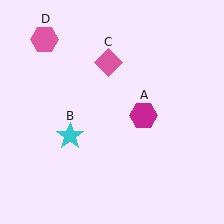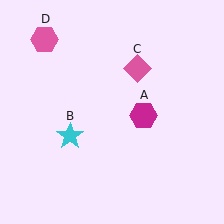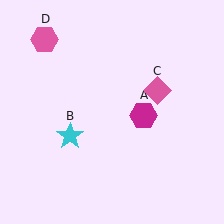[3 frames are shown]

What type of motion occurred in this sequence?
The pink diamond (object C) rotated clockwise around the center of the scene.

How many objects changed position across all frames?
1 object changed position: pink diamond (object C).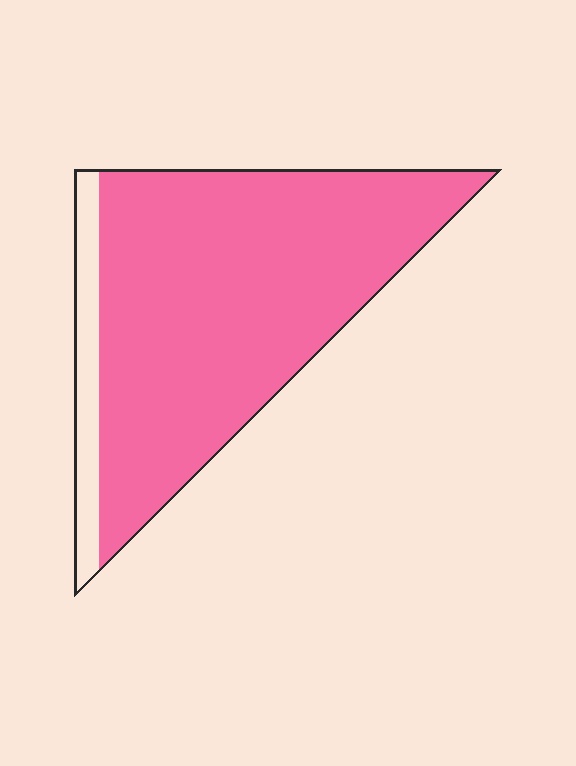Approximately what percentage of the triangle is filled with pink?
Approximately 90%.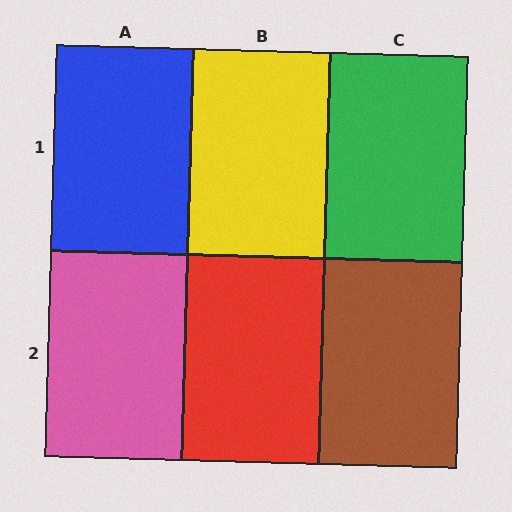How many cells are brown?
1 cell is brown.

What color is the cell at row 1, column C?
Green.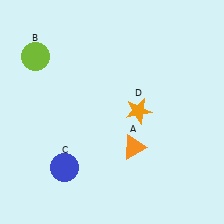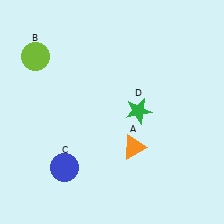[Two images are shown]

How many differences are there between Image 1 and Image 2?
There is 1 difference between the two images.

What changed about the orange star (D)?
In Image 1, D is orange. In Image 2, it changed to green.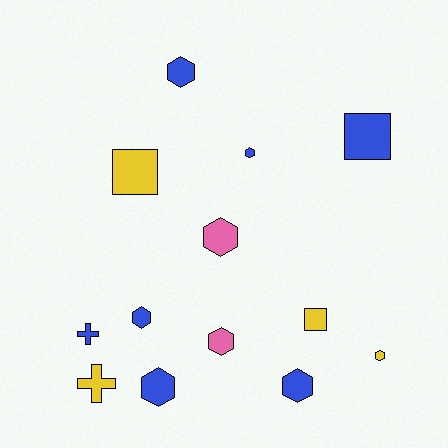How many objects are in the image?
There are 13 objects.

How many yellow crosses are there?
There is 1 yellow cross.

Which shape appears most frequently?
Hexagon, with 8 objects.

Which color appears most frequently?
Blue, with 7 objects.